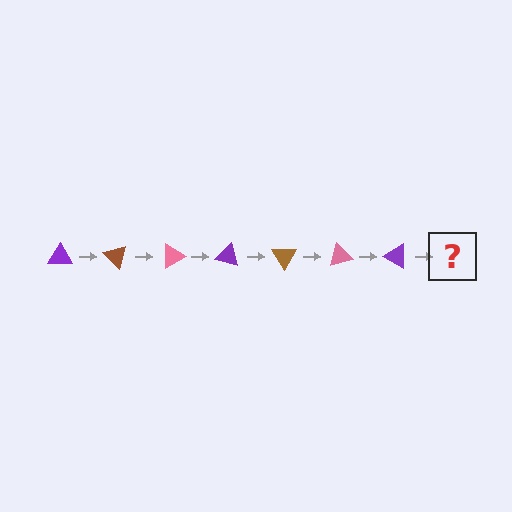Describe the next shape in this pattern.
It should be a brown triangle, rotated 315 degrees from the start.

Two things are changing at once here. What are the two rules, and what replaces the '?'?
The two rules are that it rotates 45 degrees each step and the color cycles through purple, brown, and pink. The '?' should be a brown triangle, rotated 315 degrees from the start.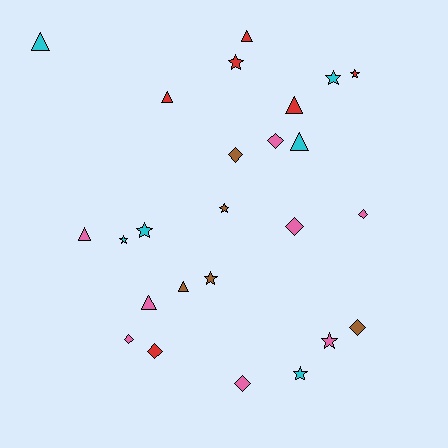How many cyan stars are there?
There are 4 cyan stars.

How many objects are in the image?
There are 25 objects.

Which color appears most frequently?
Pink, with 8 objects.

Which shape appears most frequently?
Star, with 9 objects.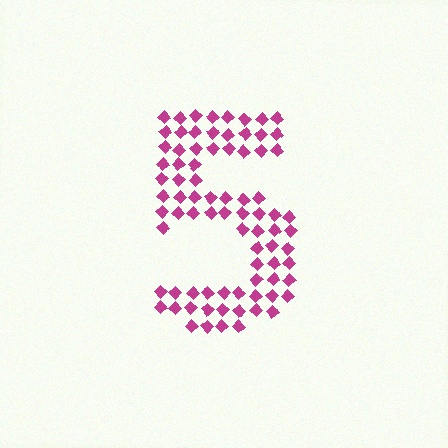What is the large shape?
The large shape is the digit 5.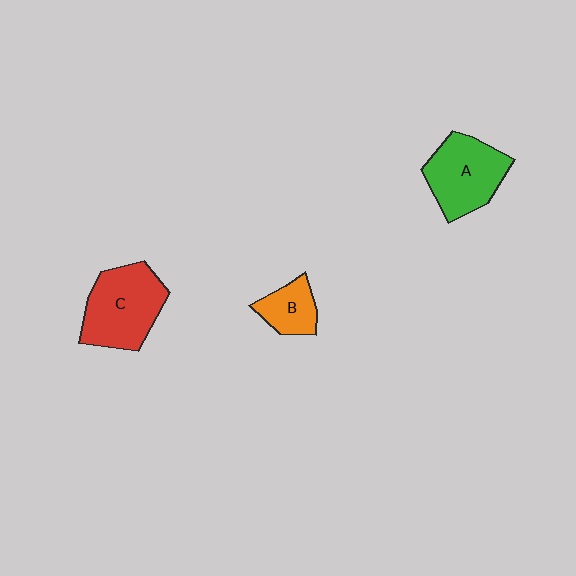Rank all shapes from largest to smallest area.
From largest to smallest: C (red), A (green), B (orange).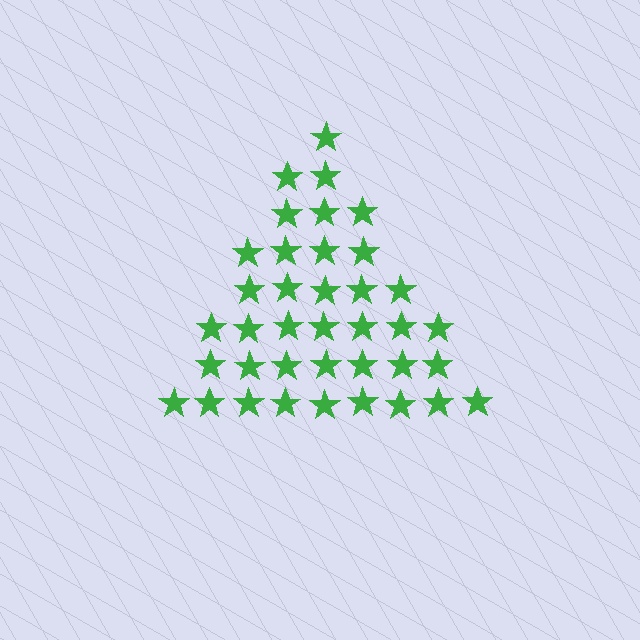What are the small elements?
The small elements are stars.